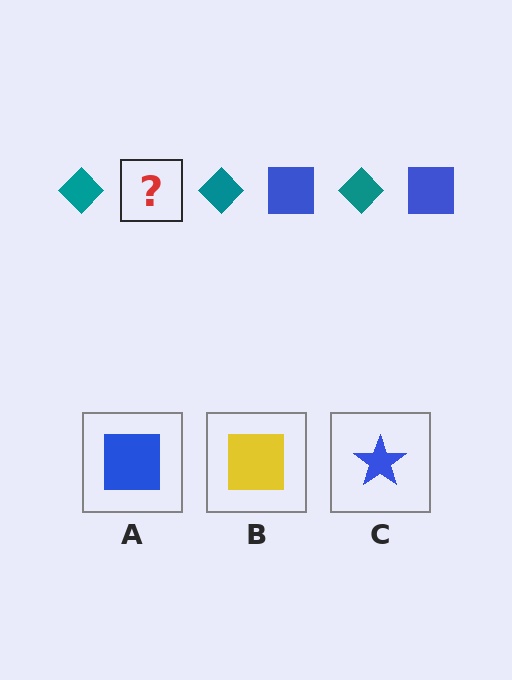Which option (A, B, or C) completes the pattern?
A.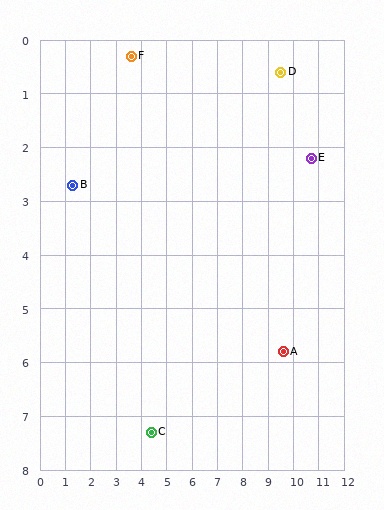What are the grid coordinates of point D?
Point D is at approximately (9.5, 0.6).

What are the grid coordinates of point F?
Point F is at approximately (3.6, 0.3).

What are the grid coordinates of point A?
Point A is at approximately (9.6, 5.8).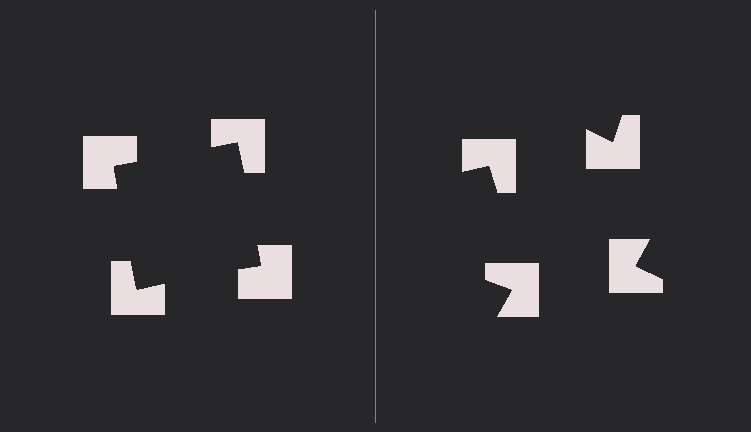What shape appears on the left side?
An illusory square.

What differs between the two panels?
The notched squares are positioned identically on both sides; only the wedge orientations differ. On the left they align to a square; on the right they are misaligned.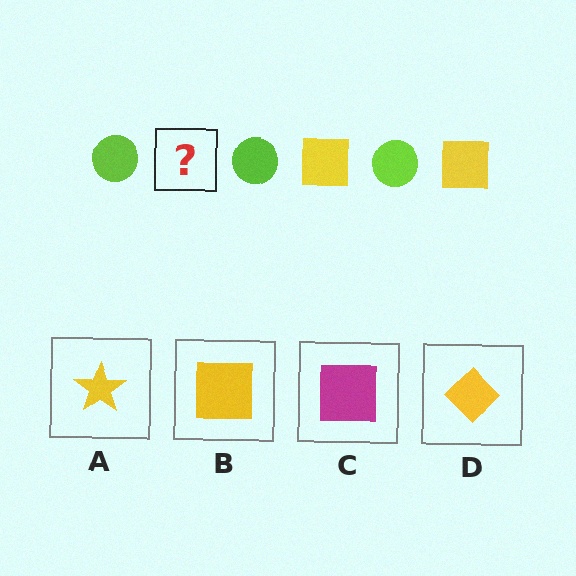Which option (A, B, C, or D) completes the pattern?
B.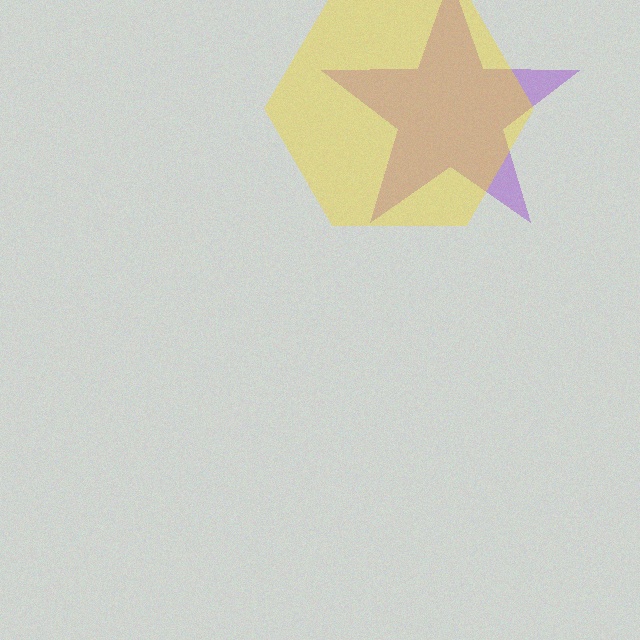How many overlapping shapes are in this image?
There are 2 overlapping shapes in the image.